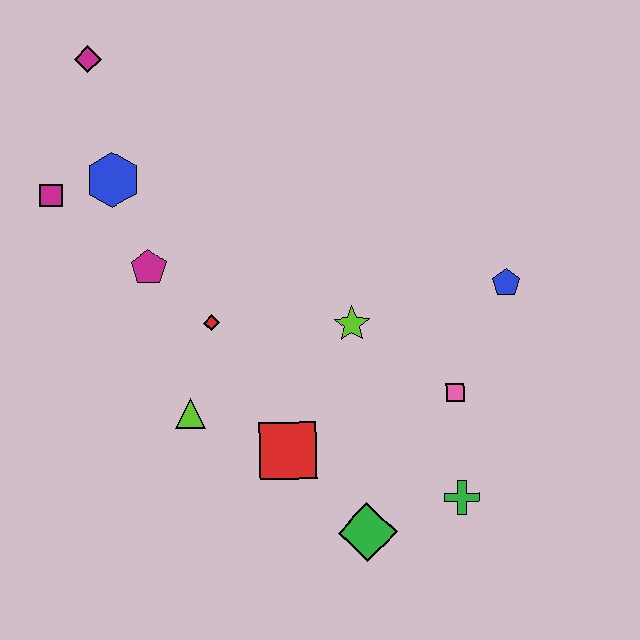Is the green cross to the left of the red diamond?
No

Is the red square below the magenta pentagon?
Yes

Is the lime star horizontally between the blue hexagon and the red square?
No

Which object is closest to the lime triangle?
The red diamond is closest to the lime triangle.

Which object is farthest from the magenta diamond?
The green cross is farthest from the magenta diamond.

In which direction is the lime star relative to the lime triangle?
The lime star is to the right of the lime triangle.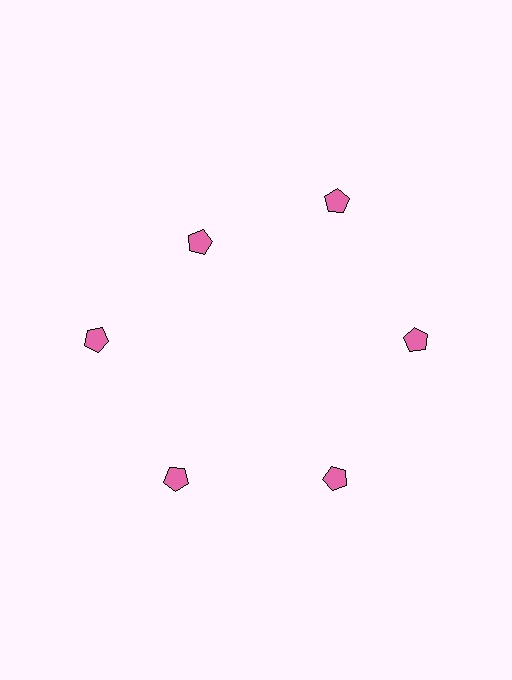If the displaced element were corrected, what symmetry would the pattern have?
It would have 6-fold rotational symmetry — the pattern would map onto itself every 60 degrees.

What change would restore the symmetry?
The symmetry would be restored by moving it outward, back onto the ring so that all 6 pentagons sit at equal angles and equal distance from the center.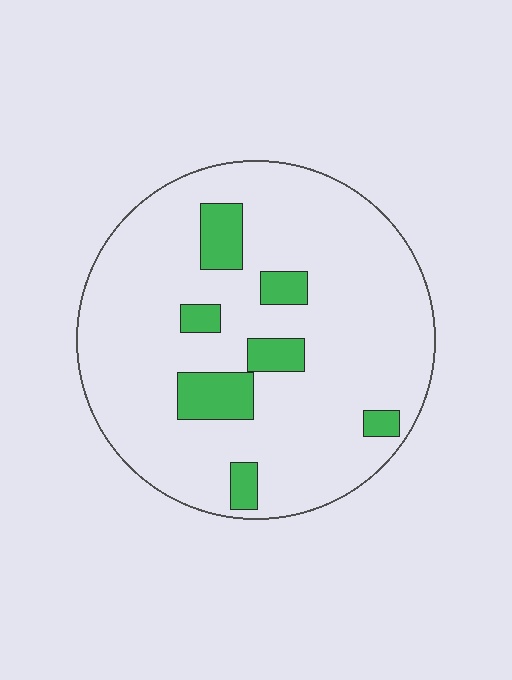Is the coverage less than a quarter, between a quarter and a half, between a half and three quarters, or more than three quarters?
Less than a quarter.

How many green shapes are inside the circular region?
7.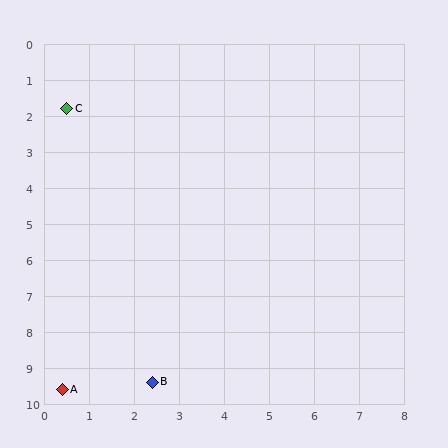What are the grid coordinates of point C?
Point C is at approximately (0.5, 1.8).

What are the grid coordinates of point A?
Point A is at approximately (0.4, 9.6).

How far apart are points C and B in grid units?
Points C and B are about 7.8 grid units apart.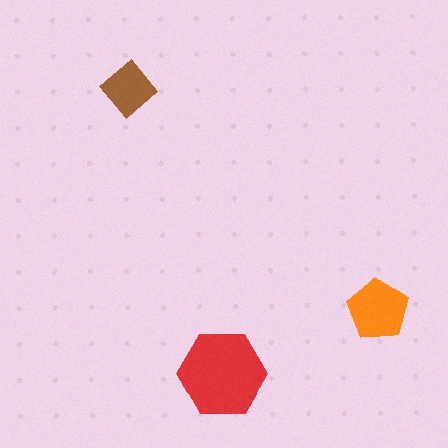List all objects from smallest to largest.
The brown diamond, the orange pentagon, the red hexagon.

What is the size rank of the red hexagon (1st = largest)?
1st.